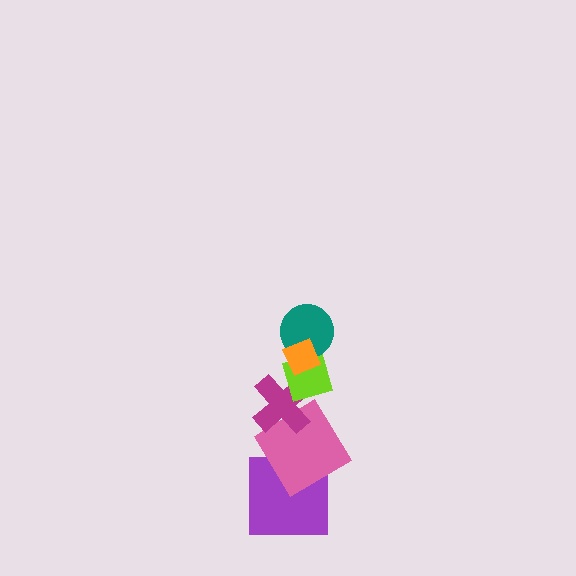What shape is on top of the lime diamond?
The teal circle is on top of the lime diamond.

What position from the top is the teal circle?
The teal circle is 2nd from the top.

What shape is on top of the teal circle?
The orange diamond is on top of the teal circle.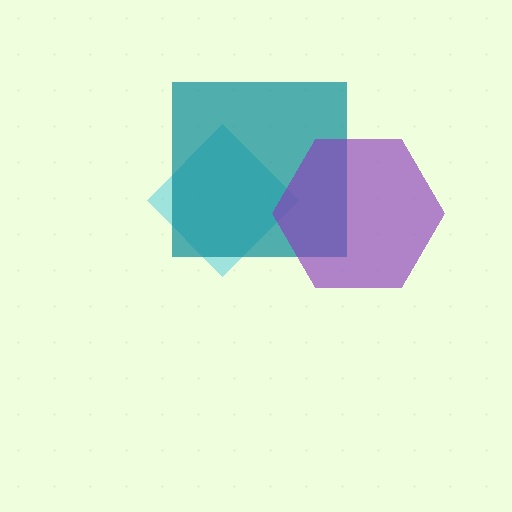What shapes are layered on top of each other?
The layered shapes are: a cyan diamond, a teal square, a purple hexagon.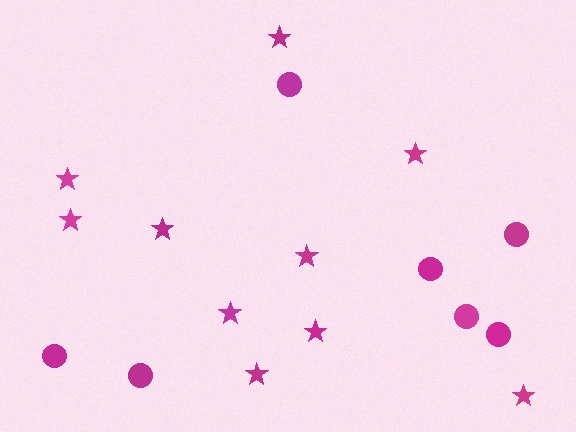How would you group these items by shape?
There are 2 groups: one group of circles (7) and one group of stars (10).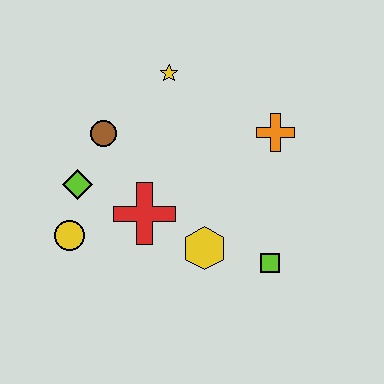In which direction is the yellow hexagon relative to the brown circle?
The yellow hexagon is below the brown circle.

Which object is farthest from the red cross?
The orange cross is farthest from the red cross.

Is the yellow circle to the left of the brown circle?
Yes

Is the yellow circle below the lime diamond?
Yes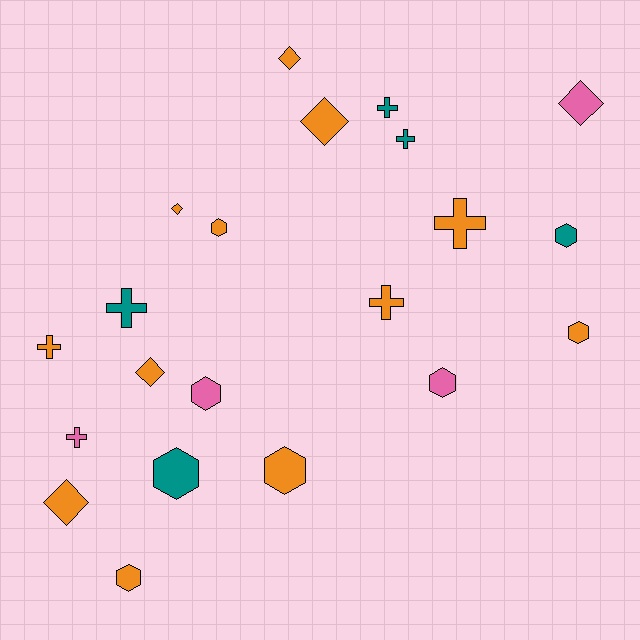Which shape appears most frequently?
Hexagon, with 8 objects.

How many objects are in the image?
There are 21 objects.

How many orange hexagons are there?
There are 4 orange hexagons.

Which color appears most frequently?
Orange, with 12 objects.